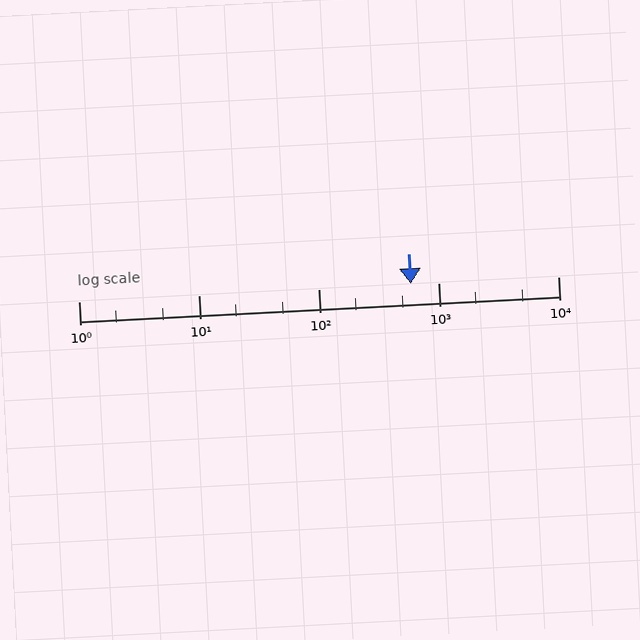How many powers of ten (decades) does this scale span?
The scale spans 4 decades, from 1 to 10000.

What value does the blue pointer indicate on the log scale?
The pointer indicates approximately 590.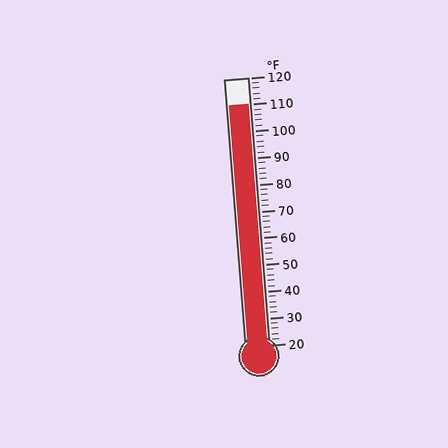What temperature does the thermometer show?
The thermometer shows approximately 110°F.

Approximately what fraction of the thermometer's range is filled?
The thermometer is filled to approximately 90% of its range.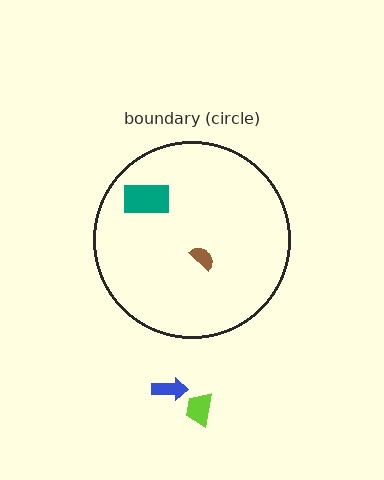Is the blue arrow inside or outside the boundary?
Outside.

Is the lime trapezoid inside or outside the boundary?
Outside.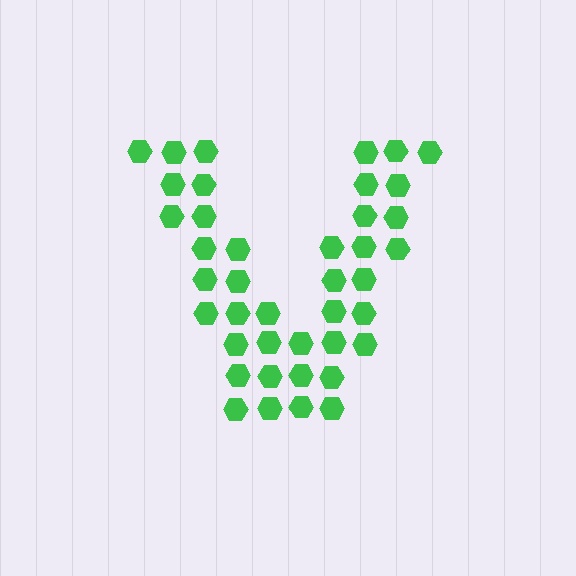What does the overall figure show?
The overall figure shows the letter V.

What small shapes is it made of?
It is made of small hexagons.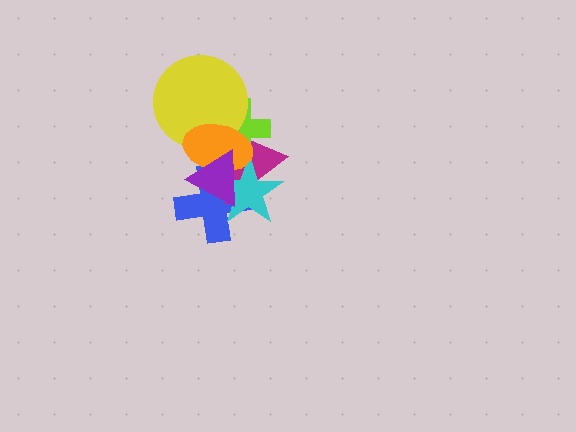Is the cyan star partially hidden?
Yes, it is partially covered by another shape.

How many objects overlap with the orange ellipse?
6 objects overlap with the orange ellipse.